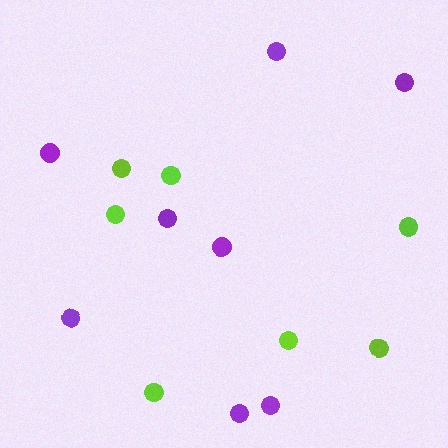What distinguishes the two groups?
There are 2 groups: one group of purple circles (8) and one group of lime circles (7).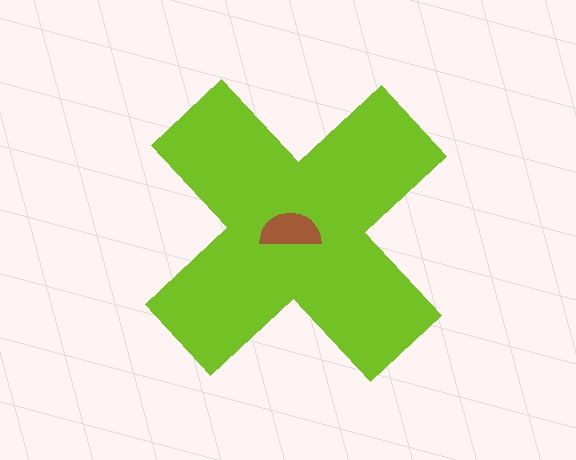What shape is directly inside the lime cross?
The brown semicircle.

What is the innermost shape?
The brown semicircle.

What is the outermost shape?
The lime cross.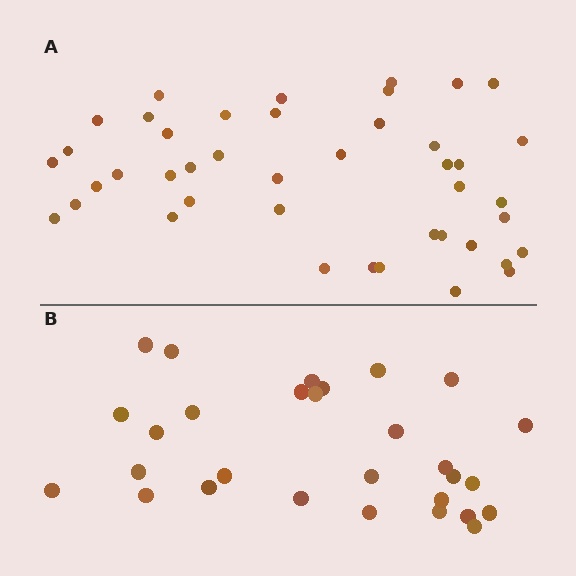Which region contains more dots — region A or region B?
Region A (the top region) has more dots.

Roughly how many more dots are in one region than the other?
Region A has approximately 15 more dots than region B.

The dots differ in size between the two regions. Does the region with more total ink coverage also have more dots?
No. Region B has more total ink coverage because its dots are larger, but region A actually contains more individual dots. Total area can be misleading — the number of items is what matters here.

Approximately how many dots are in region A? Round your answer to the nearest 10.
About 40 dots. (The exact count is 43, which rounds to 40.)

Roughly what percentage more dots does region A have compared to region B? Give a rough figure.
About 50% more.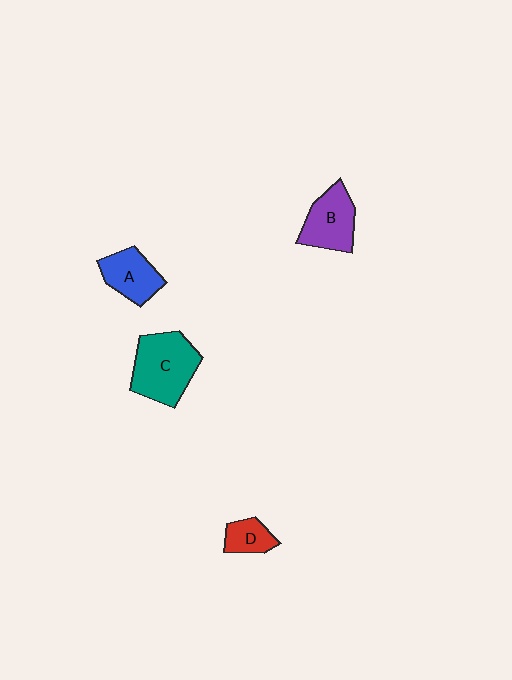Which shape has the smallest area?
Shape D (red).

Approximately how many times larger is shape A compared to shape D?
Approximately 1.6 times.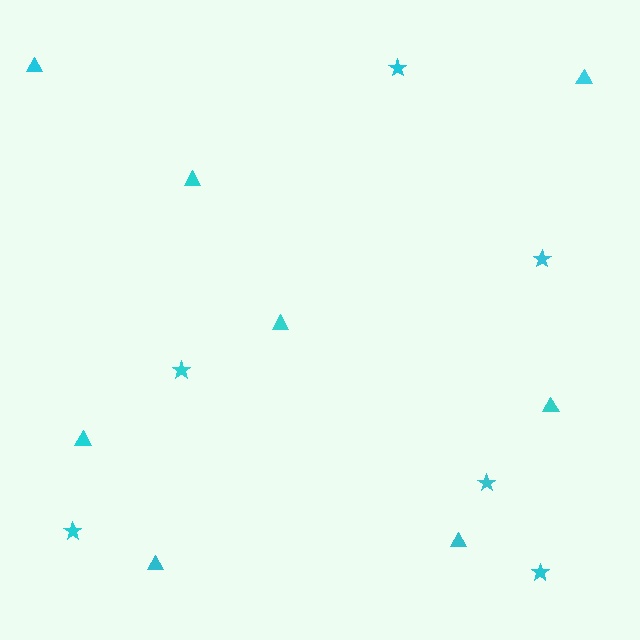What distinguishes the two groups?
There are 2 groups: one group of triangles (8) and one group of stars (6).